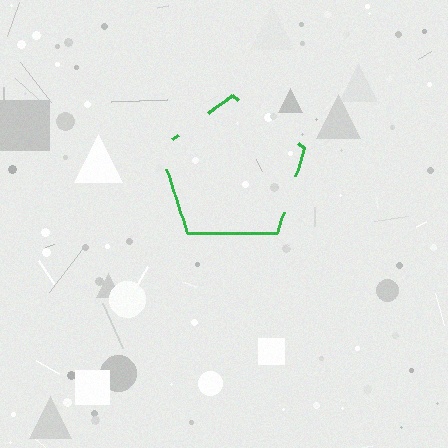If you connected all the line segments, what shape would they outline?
They would outline a pentagon.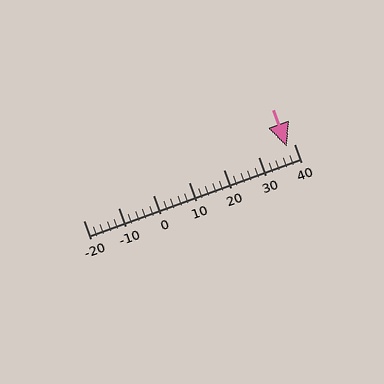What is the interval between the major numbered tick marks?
The major tick marks are spaced 10 units apart.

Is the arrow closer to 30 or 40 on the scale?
The arrow is closer to 40.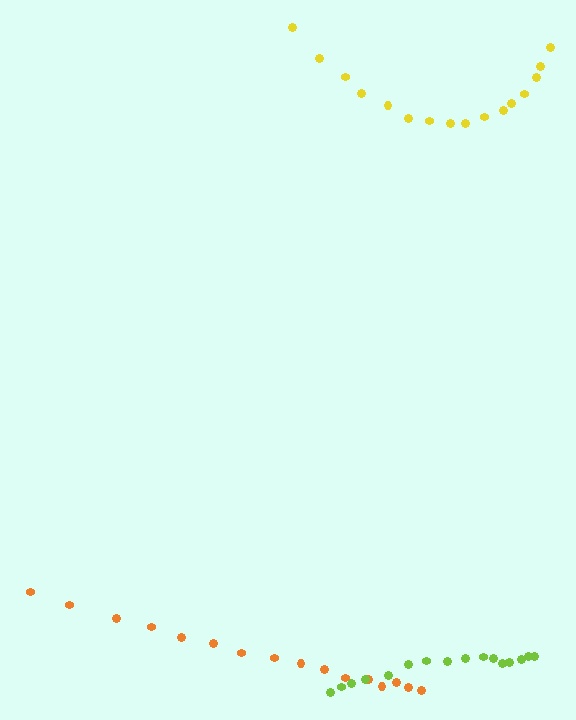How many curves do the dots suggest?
There are 3 distinct paths.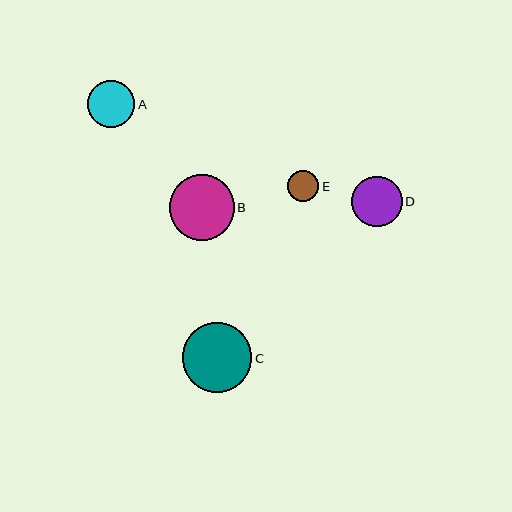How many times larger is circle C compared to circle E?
Circle C is approximately 2.2 times the size of circle E.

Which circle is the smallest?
Circle E is the smallest with a size of approximately 31 pixels.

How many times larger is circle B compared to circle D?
Circle B is approximately 1.3 times the size of circle D.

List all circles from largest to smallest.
From largest to smallest: C, B, D, A, E.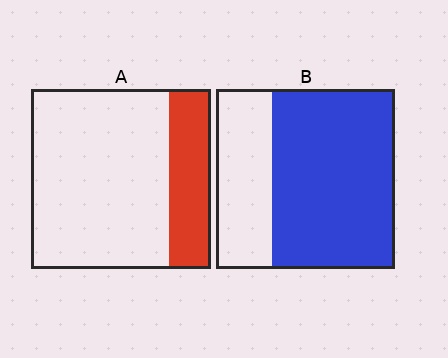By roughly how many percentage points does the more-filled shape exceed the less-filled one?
By roughly 45 percentage points (B over A).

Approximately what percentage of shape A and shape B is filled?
A is approximately 25% and B is approximately 70%.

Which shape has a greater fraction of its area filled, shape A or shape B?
Shape B.